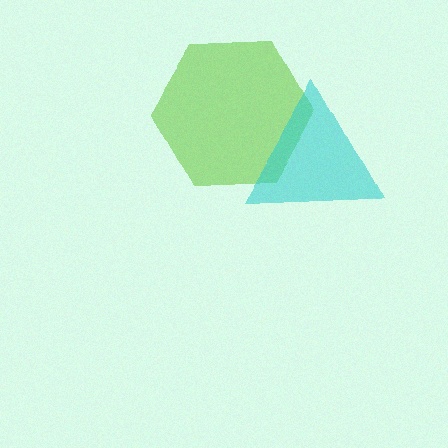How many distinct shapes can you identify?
There are 2 distinct shapes: a lime hexagon, a cyan triangle.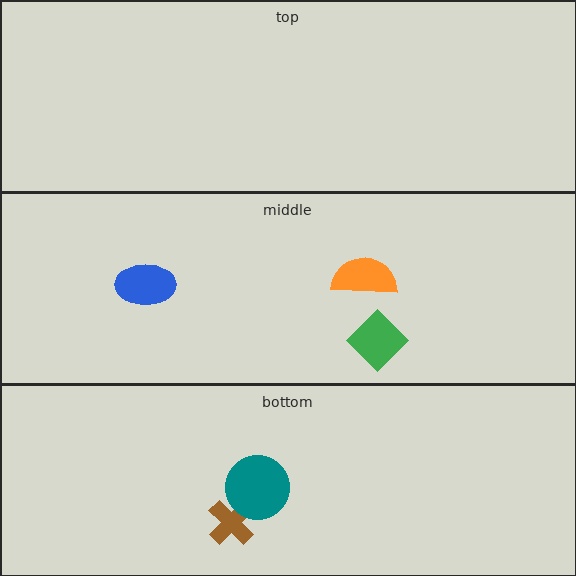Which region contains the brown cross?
The bottom region.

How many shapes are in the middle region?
3.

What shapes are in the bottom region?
The brown cross, the teal circle.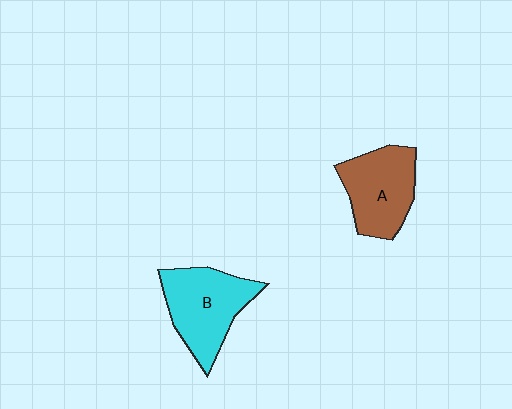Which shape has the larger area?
Shape B (cyan).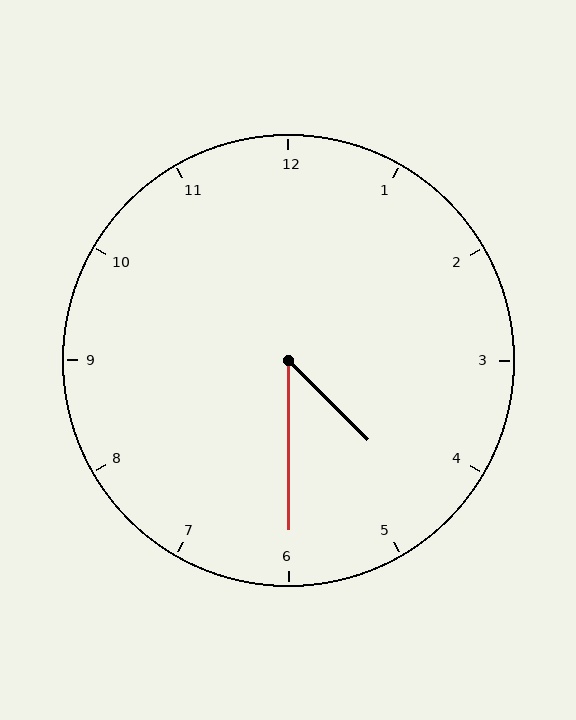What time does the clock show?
4:30.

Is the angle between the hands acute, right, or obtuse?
It is acute.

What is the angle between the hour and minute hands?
Approximately 45 degrees.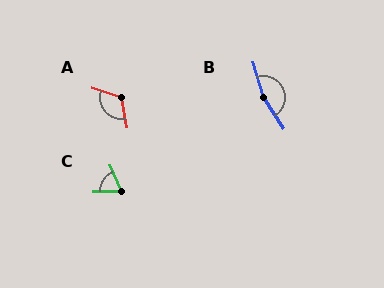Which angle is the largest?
B, at approximately 164 degrees.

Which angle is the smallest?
C, at approximately 68 degrees.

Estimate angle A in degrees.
Approximately 118 degrees.